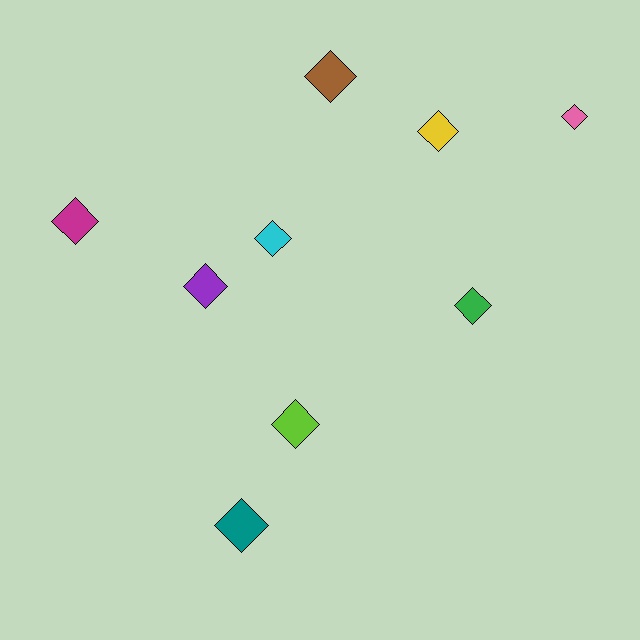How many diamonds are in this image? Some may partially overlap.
There are 9 diamonds.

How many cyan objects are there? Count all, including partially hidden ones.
There is 1 cyan object.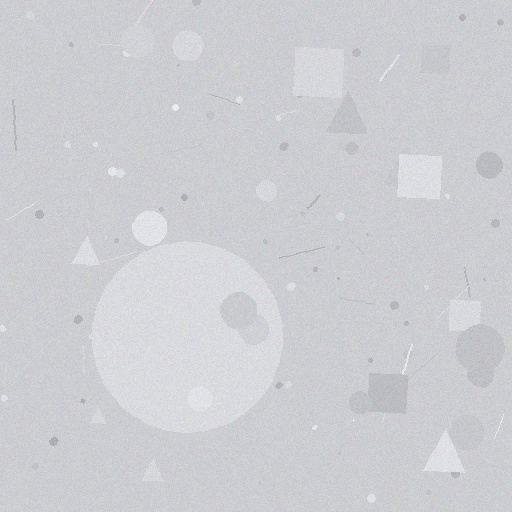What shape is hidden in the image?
A circle is hidden in the image.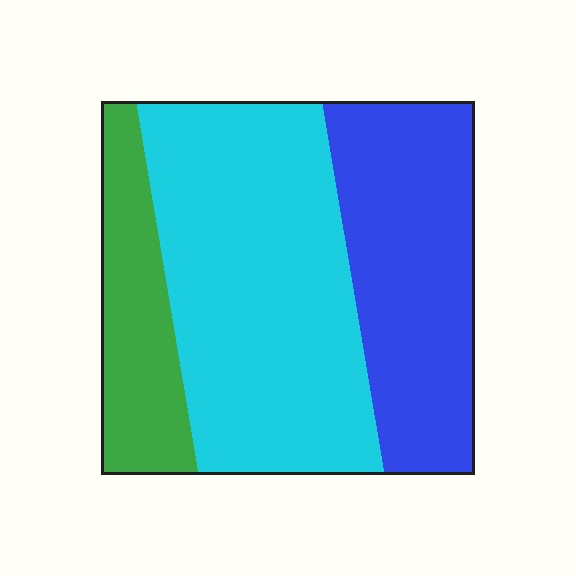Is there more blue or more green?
Blue.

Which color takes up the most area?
Cyan, at roughly 50%.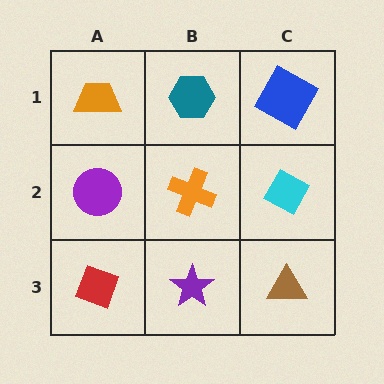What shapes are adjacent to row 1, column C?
A cyan diamond (row 2, column C), a teal hexagon (row 1, column B).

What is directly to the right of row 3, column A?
A purple star.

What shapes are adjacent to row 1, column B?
An orange cross (row 2, column B), an orange trapezoid (row 1, column A), a blue square (row 1, column C).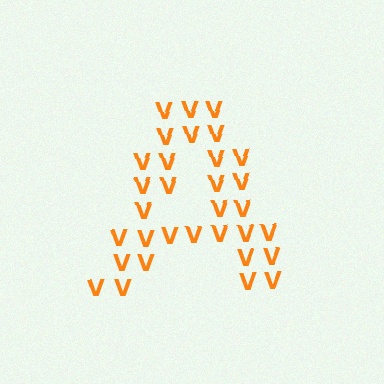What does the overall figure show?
The overall figure shows the letter A.